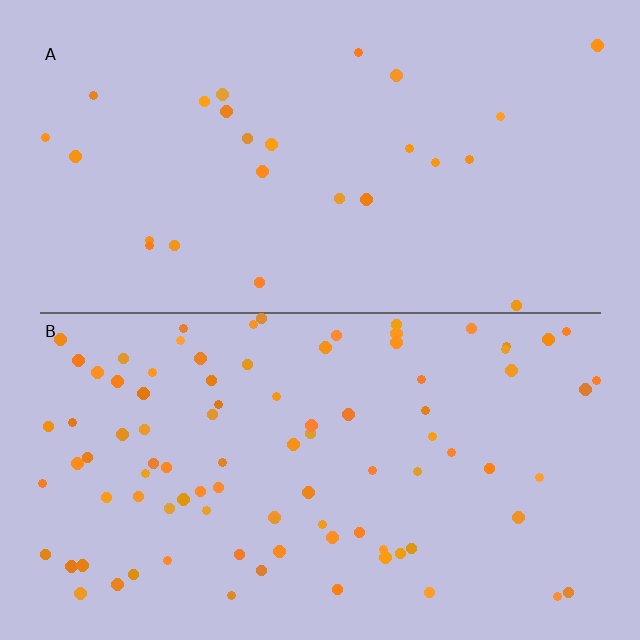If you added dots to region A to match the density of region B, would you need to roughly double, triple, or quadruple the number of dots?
Approximately quadruple.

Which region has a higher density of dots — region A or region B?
B (the bottom).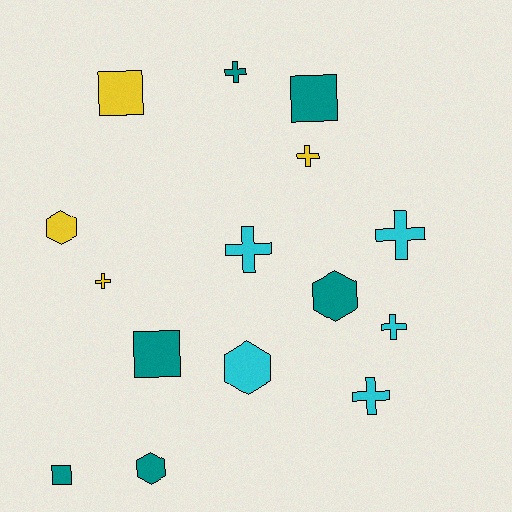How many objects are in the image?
There are 15 objects.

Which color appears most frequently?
Teal, with 6 objects.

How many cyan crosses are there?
There are 4 cyan crosses.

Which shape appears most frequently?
Cross, with 7 objects.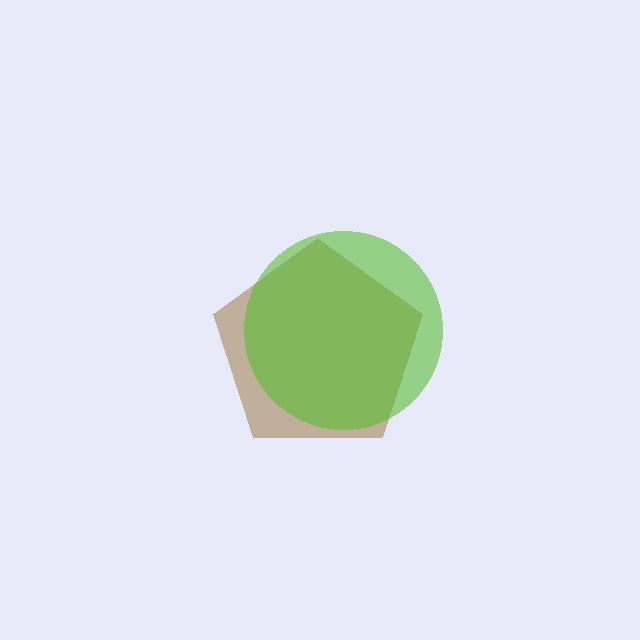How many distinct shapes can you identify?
There are 2 distinct shapes: a brown pentagon, a lime circle.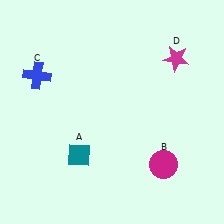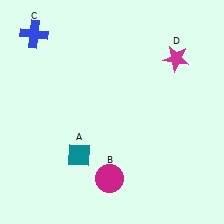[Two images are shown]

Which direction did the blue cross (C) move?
The blue cross (C) moved up.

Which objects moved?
The objects that moved are: the magenta circle (B), the blue cross (C).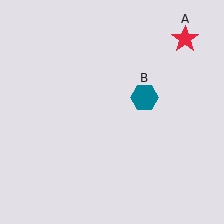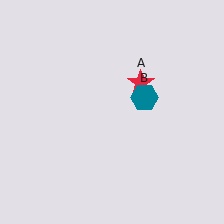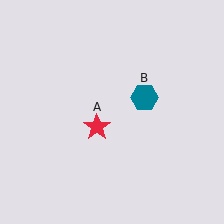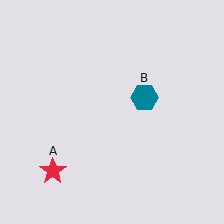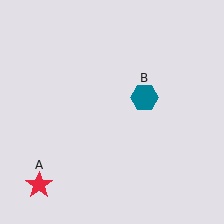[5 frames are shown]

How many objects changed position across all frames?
1 object changed position: red star (object A).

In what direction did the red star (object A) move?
The red star (object A) moved down and to the left.